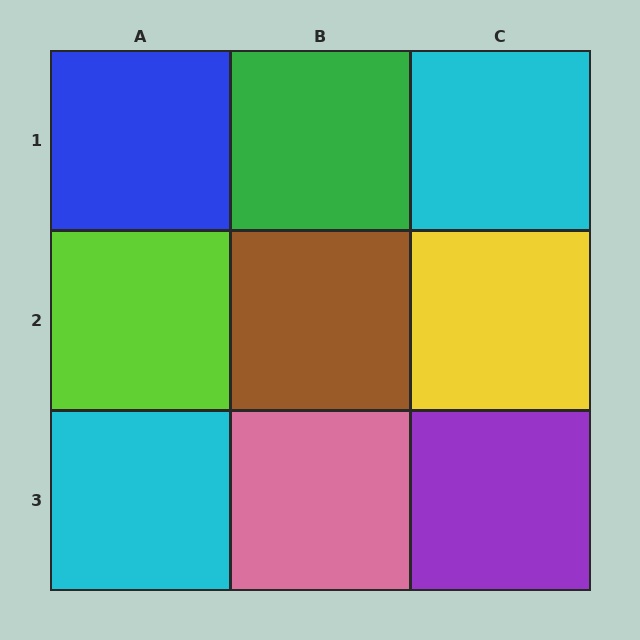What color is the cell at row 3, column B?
Pink.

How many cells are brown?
1 cell is brown.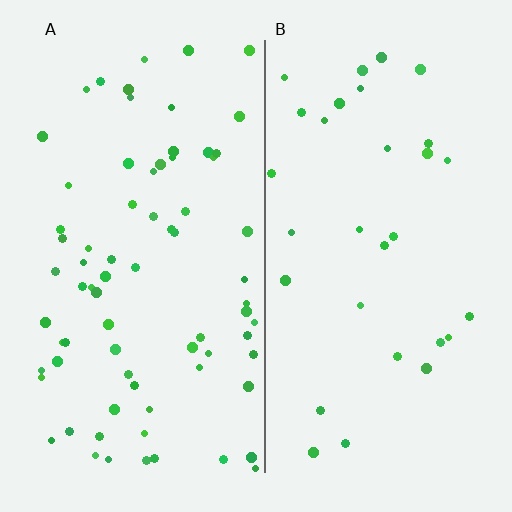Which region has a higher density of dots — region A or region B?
A (the left).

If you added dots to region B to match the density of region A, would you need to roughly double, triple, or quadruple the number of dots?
Approximately double.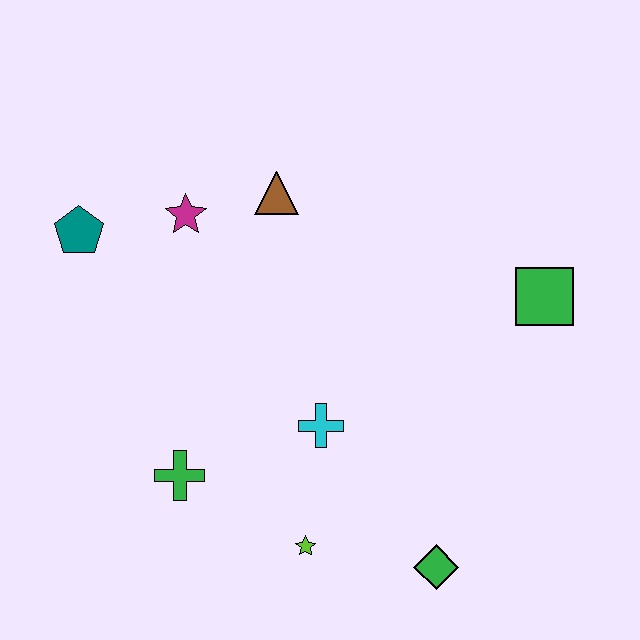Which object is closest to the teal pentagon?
The magenta star is closest to the teal pentagon.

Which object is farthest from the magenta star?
The green diamond is farthest from the magenta star.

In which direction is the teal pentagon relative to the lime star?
The teal pentagon is above the lime star.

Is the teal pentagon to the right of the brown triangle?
No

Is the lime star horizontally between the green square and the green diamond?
No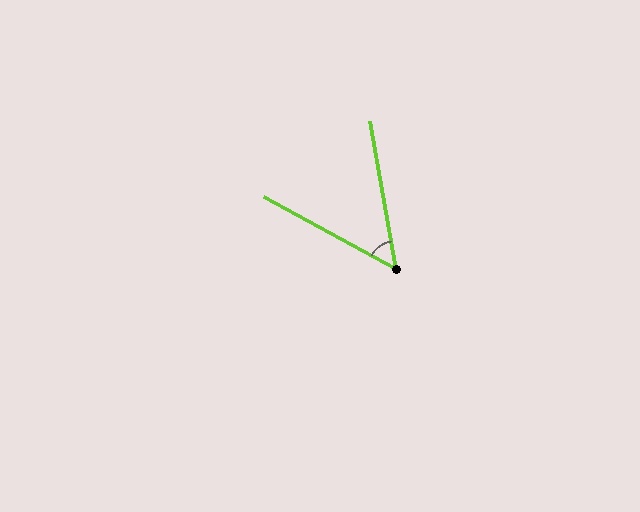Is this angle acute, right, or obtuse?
It is acute.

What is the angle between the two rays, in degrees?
Approximately 52 degrees.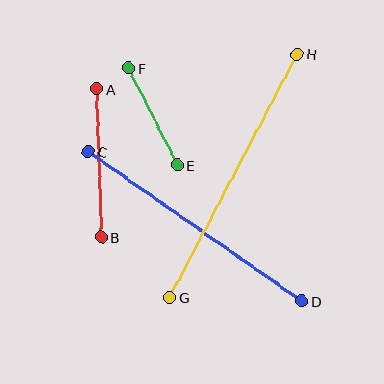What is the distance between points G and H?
The distance is approximately 275 pixels.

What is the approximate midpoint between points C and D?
The midpoint is at approximately (195, 226) pixels.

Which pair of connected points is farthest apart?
Points G and H are farthest apart.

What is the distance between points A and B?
The distance is approximately 148 pixels.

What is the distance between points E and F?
The distance is approximately 109 pixels.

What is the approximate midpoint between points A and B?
The midpoint is at approximately (99, 163) pixels.